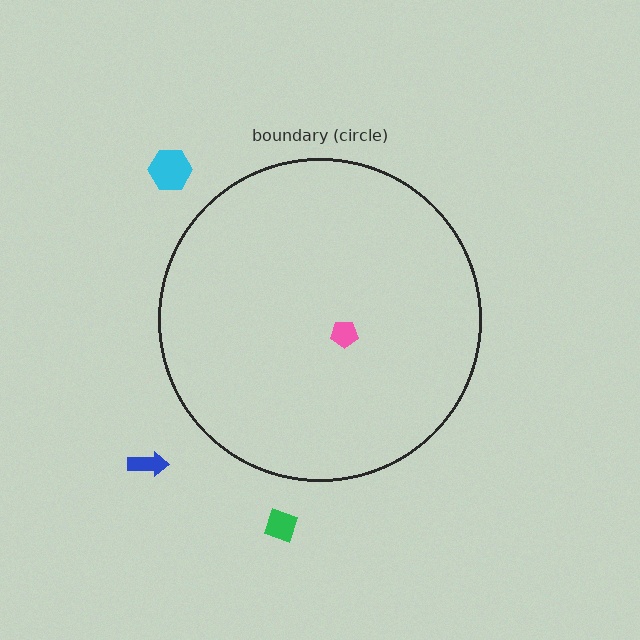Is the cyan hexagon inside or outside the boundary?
Outside.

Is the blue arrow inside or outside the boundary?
Outside.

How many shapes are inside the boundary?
1 inside, 3 outside.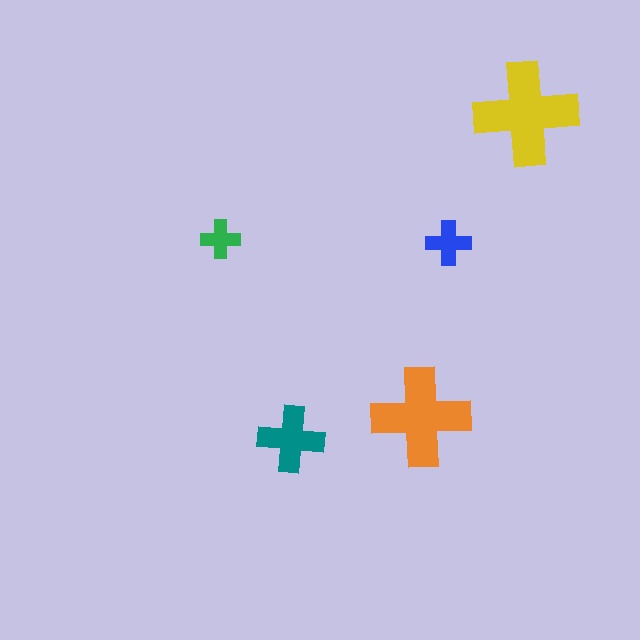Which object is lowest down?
The teal cross is bottommost.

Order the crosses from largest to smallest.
the yellow one, the orange one, the teal one, the blue one, the green one.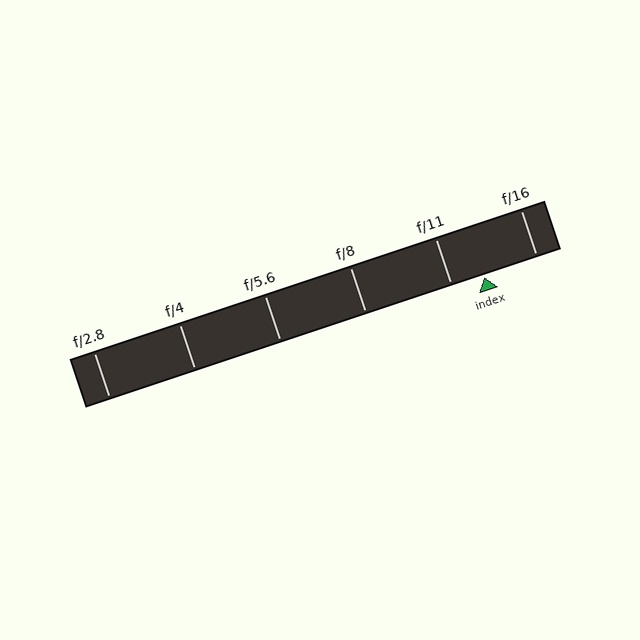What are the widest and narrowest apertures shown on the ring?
The widest aperture shown is f/2.8 and the narrowest is f/16.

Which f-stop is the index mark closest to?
The index mark is closest to f/11.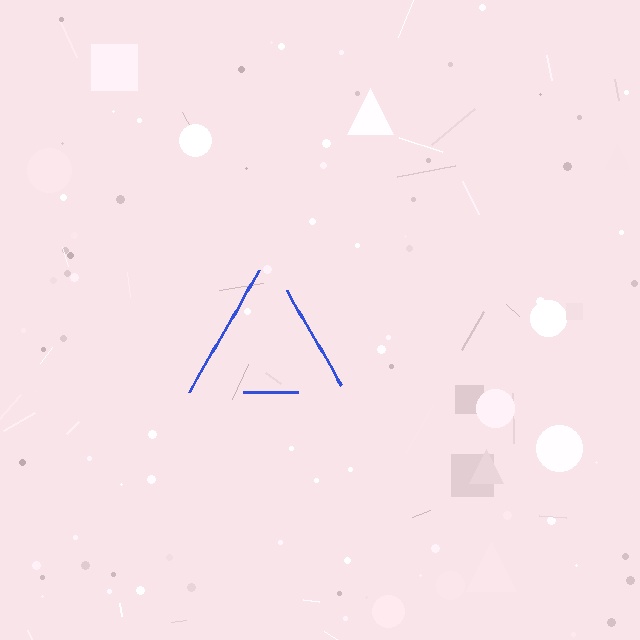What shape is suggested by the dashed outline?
The dashed outline suggests a triangle.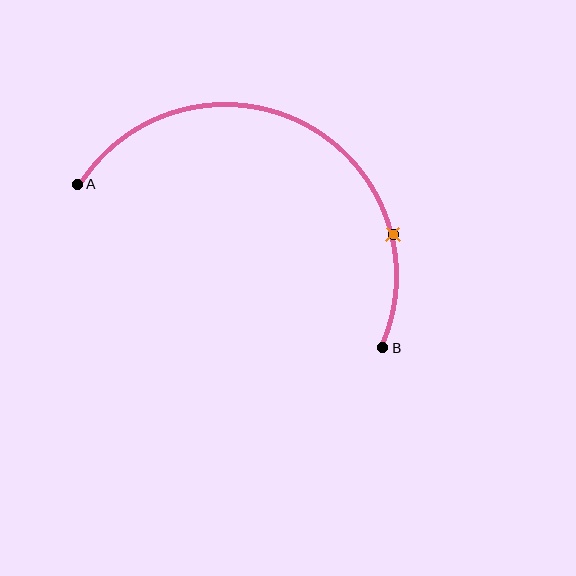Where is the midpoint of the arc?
The arc midpoint is the point on the curve farthest from the straight line joining A and B. It sits above that line.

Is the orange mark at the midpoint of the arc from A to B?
No. The orange mark lies on the arc but is closer to endpoint B. The arc midpoint would be at the point on the curve equidistant along the arc from both A and B.